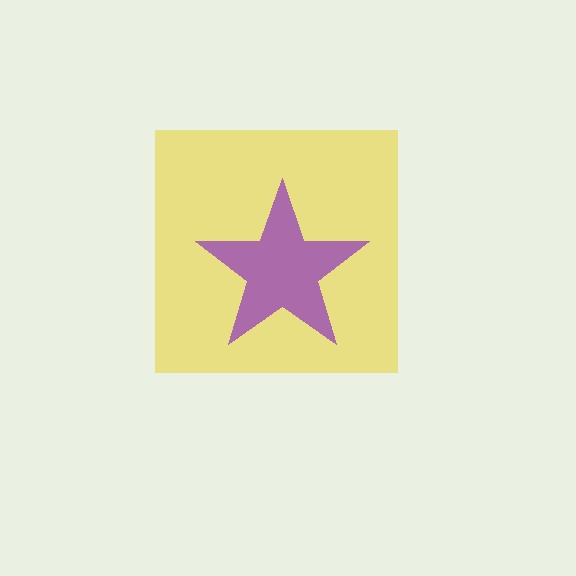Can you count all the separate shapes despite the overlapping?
Yes, there are 2 separate shapes.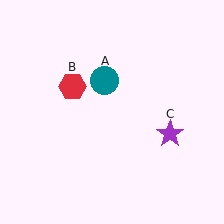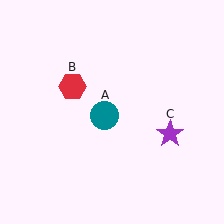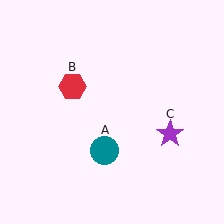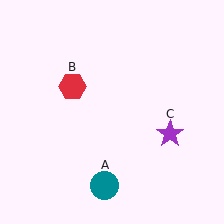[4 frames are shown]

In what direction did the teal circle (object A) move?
The teal circle (object A) moved down.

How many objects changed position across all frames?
1 object changed position: teal circle (object A).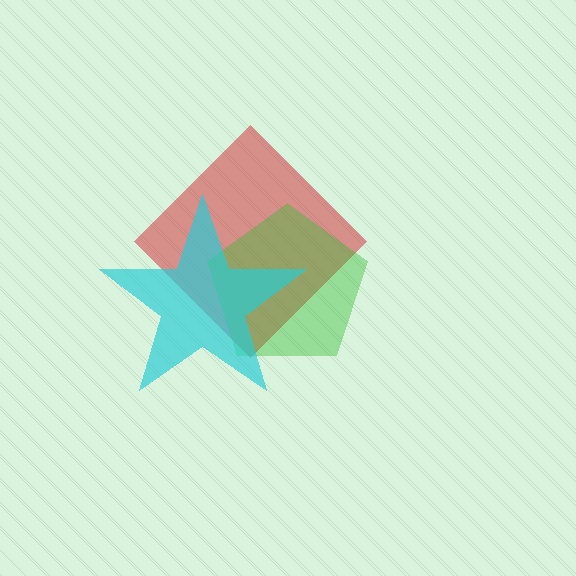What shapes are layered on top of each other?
The layered shapes are: a red diamond, a green pentagon, a cyan star.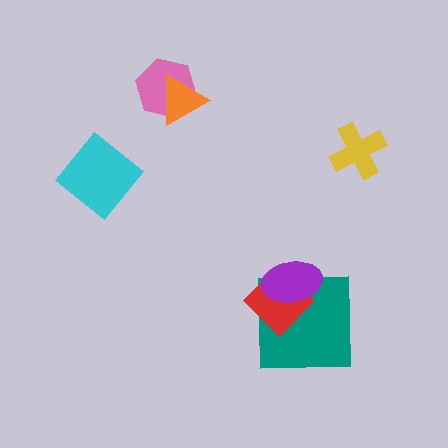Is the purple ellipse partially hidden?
No, no other shape covers it.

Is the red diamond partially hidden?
Yes, it is partially covered by another shape.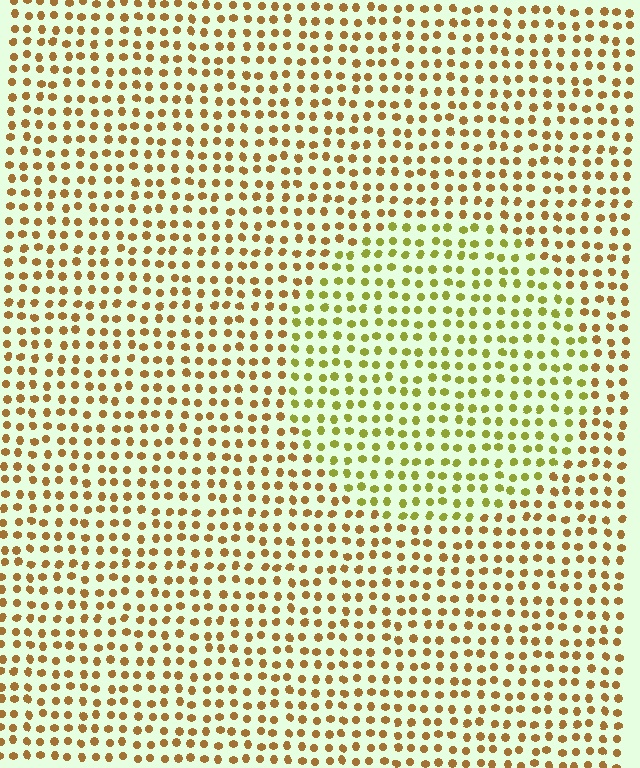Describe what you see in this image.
The image is filled with small brown elements in a uniform arrangement. A circle-shaped region is visible where the elements are tinted to a slightly different hue, forming a subtle color boundary.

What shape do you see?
I see a circle.